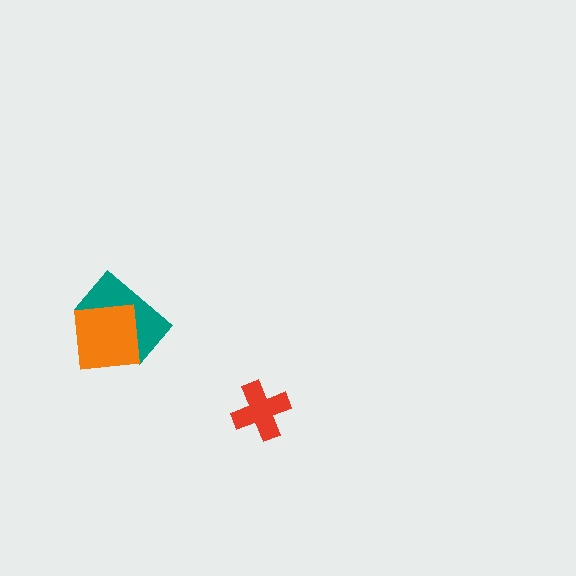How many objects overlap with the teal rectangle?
1 object overlaps with the teal rectangle.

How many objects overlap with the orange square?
1 object overlaps with the orange square.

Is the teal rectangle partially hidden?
Yes, it is partially covered by another shape.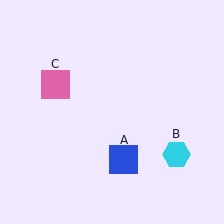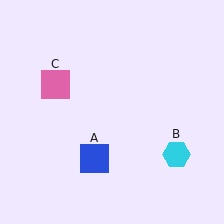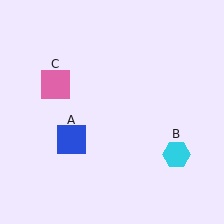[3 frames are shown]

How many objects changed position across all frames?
1 object changed position: blue square (object A).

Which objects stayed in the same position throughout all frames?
Cyan hexagon (object B) and pink square (object C) remained stationary.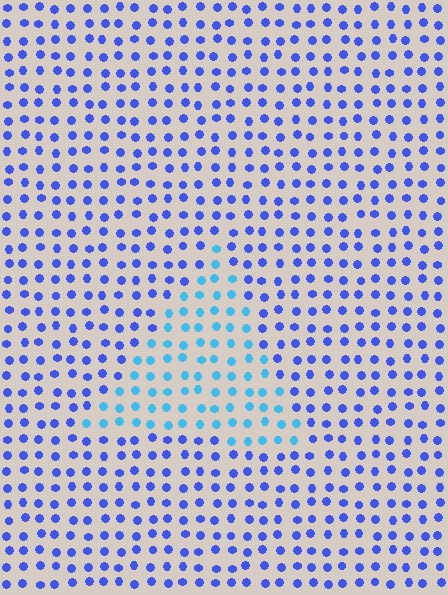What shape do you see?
I see a triangle.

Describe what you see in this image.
The image is filled with small blue elements in a uniform arrangement. A triangle-shaped region is visible where the elements are tinted to a slightly different hue, forming a subtle color boundary.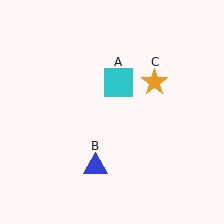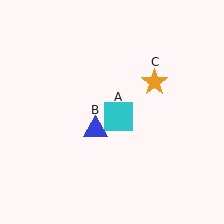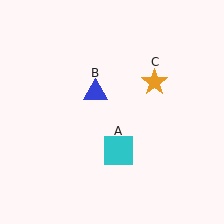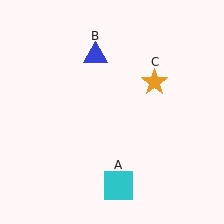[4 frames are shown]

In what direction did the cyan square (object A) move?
The cyan square (object A) moved down.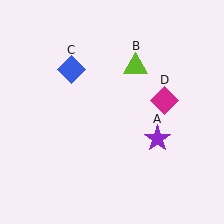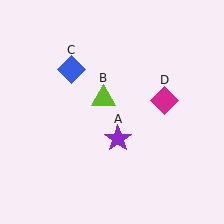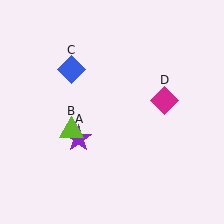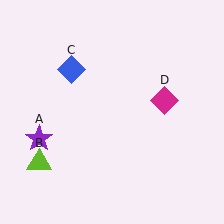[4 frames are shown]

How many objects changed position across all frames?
2 objects changed position: purple star (object A), lime triangle (object B).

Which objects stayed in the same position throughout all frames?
Blue diamond (object C) and magenta diamond (object D) remained stationary.